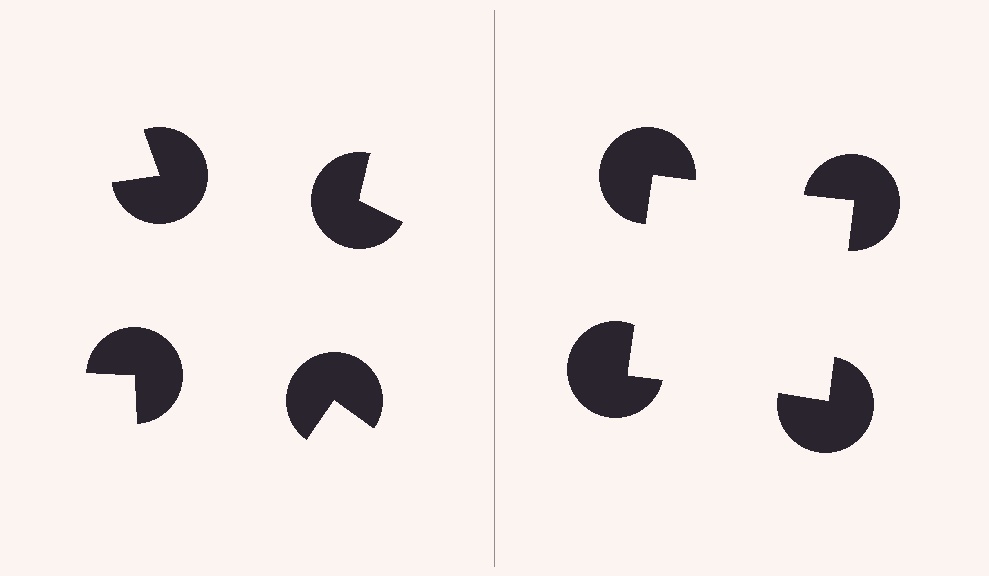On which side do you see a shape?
An illusory square appears on the right side. On the left side the wedge cuts are rotated, so no coherent shape forms.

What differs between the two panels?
The pac-man discs are positioned identically on both sides; only the wedge orientations differ. On the right they align to a square; on the left they are misaligned.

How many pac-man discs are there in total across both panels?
8 — 4 on each side.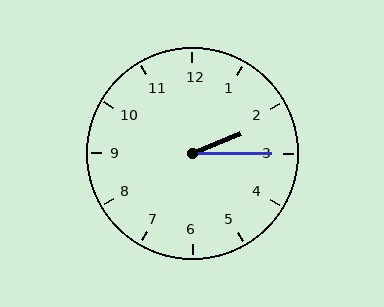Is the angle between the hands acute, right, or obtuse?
It is acute.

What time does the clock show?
2:15.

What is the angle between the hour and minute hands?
Approximately 22 degrees.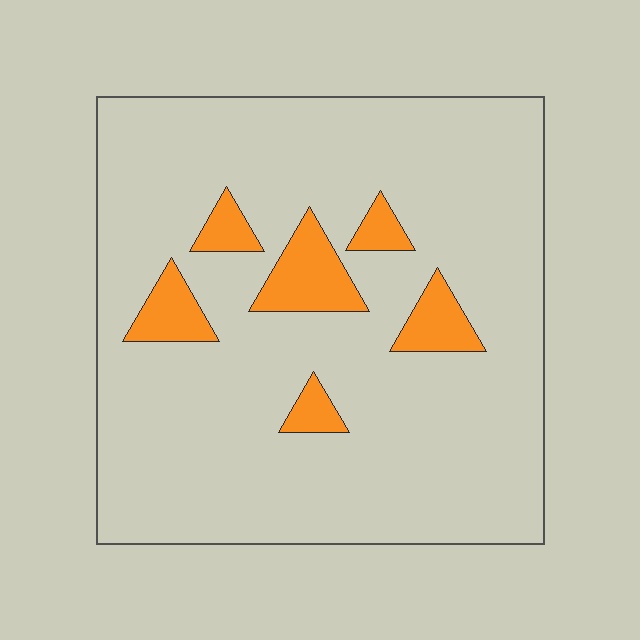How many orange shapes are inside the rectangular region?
6.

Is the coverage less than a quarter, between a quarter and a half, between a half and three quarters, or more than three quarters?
Less than a quarter.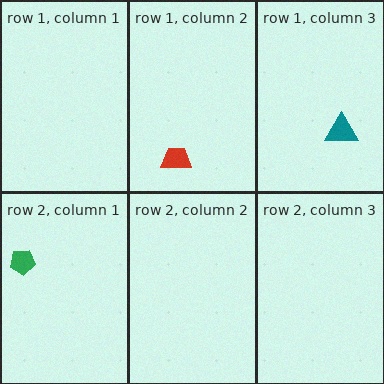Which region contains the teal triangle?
The row 1, column 3 region.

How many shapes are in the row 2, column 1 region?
1.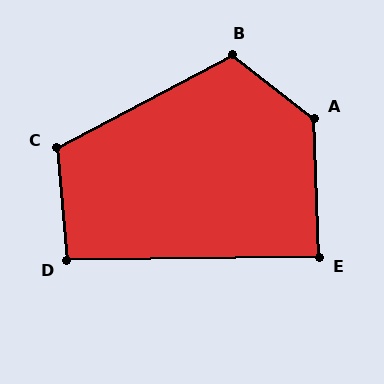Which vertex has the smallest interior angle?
E, at approximately 89 degrees.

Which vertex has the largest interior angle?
A, at approximately 130 degrees.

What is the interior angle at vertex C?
Approximately 112 degrees (obtuse).